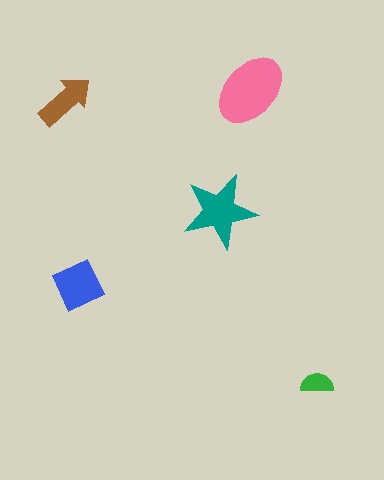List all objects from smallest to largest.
The green semicircle, the brown arrow, the blue diamond, the teal star, the pink ellipse.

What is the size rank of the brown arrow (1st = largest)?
4th.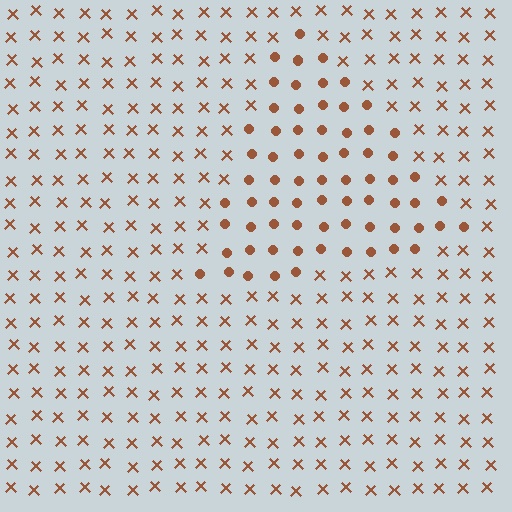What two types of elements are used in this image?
The image uses circles inside the triangle region and X marks outside it.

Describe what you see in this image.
The image is filled with small brown elements arranged in a uniform grid. A triangle-shaped region contains circles, while the surrounding area contains X marks. The boundary is defined purely by the change in element shape.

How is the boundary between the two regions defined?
The boundary is defined by a change in element shape: circles inside vs. X marks outside. All elements share the same color and spacing.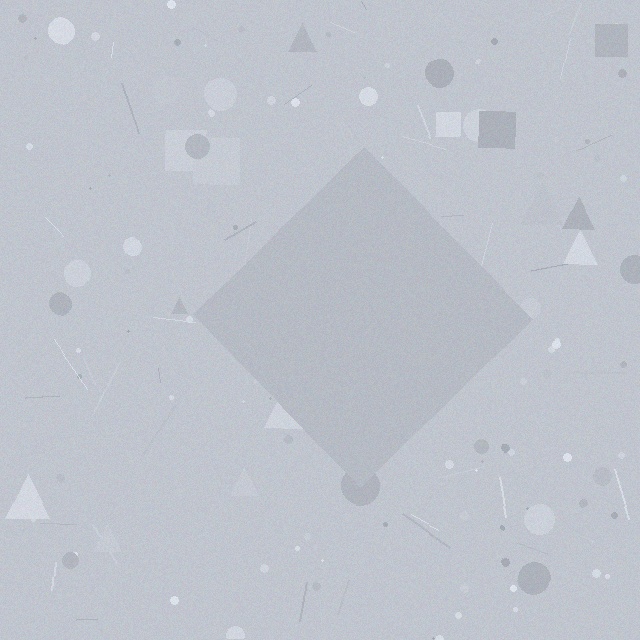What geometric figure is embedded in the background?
A diamond is embedded in the background.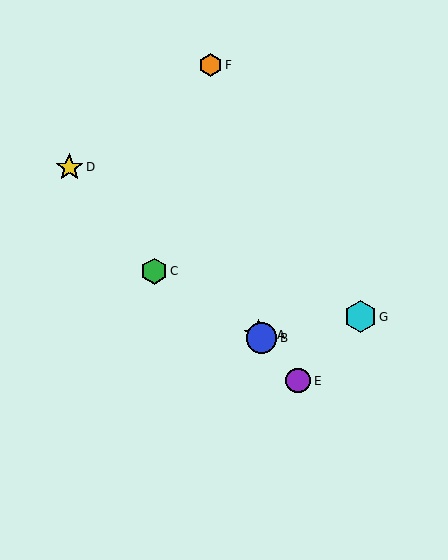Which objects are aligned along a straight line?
Objects A, B, E are aligned along a straight line.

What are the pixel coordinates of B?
Object B is at (261, 338).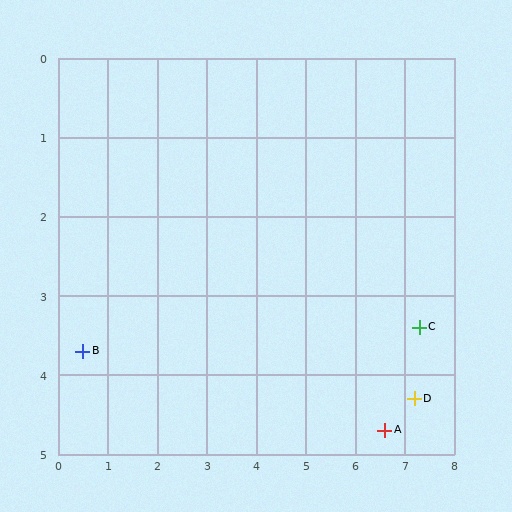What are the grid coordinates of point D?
Point D is at approximately (7.2, 4.3).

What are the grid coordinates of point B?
Point B is at approximately (0.5, 3.7).